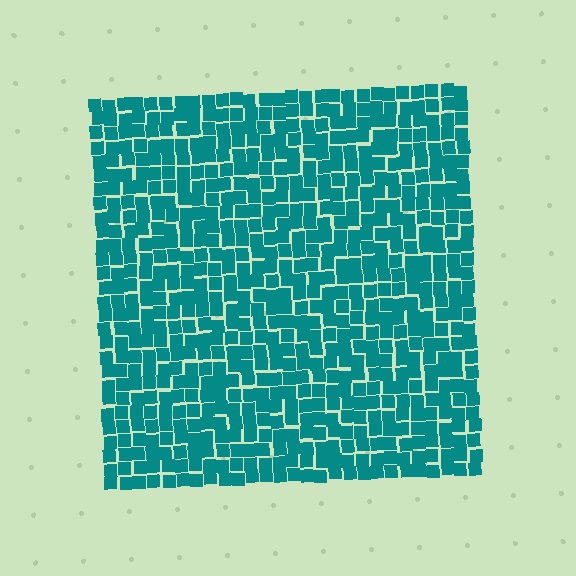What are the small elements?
The small elements are squares.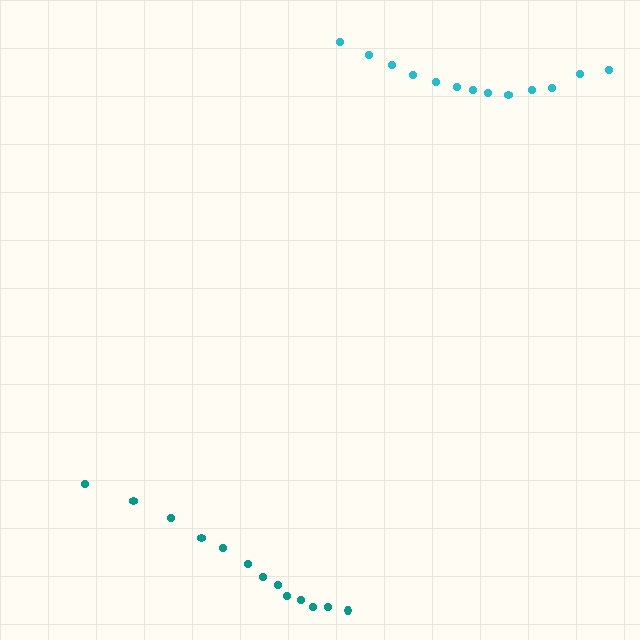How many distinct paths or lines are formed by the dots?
There are 2 distinct paths.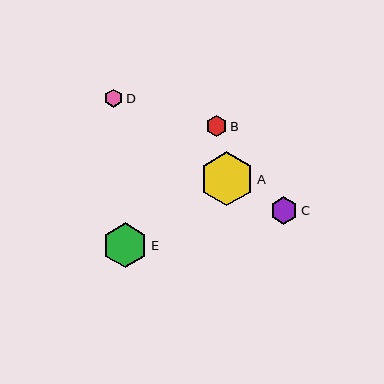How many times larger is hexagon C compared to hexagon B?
Hexagon C is approximately 1.3 times the size of hexagon B.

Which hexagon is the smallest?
Hexagon D is the smallest with a size of approximately 18 pixels.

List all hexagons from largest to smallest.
From largest to smallest: A, E, C, B, D.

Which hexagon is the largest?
Hexagon A is the largest with a size of approximately 54 pixels.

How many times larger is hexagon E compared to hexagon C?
Hexagon E is approximately 1.6 times the size of hexagon C.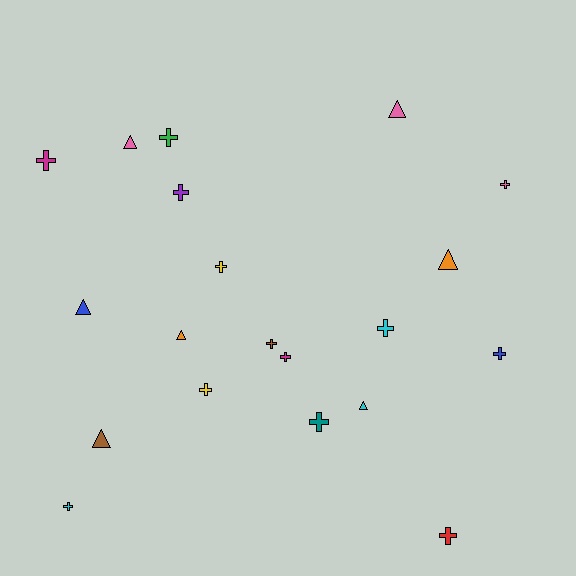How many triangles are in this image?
There are 7 triangles.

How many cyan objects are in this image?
There are 3 cyan objects.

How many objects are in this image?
There are 20 objects.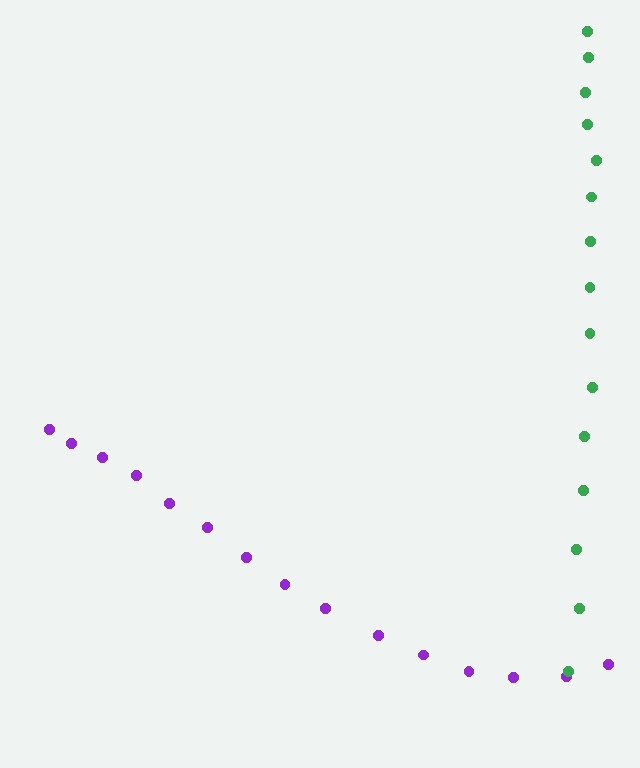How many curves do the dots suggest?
There are 2 distinct paths.